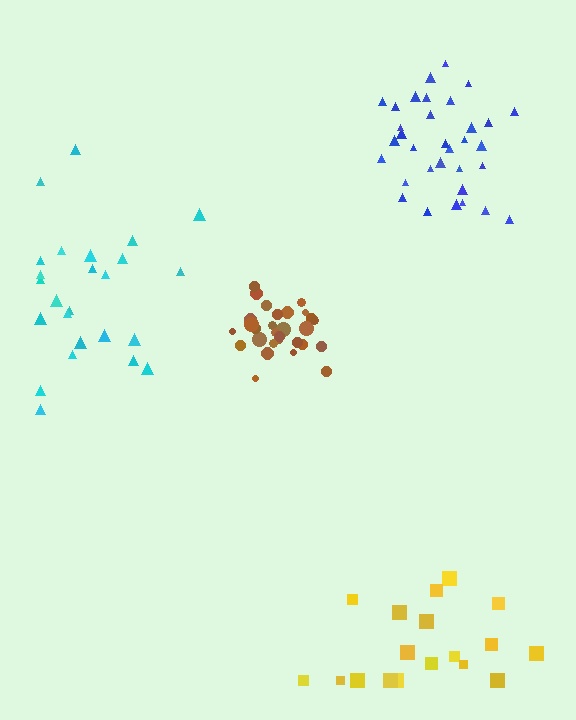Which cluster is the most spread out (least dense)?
Cyan.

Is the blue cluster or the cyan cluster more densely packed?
Blue.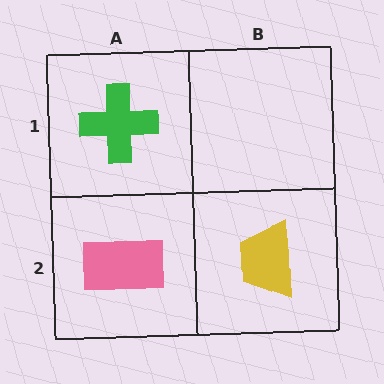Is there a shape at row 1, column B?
No, that cell is empty.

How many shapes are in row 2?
2 shapes.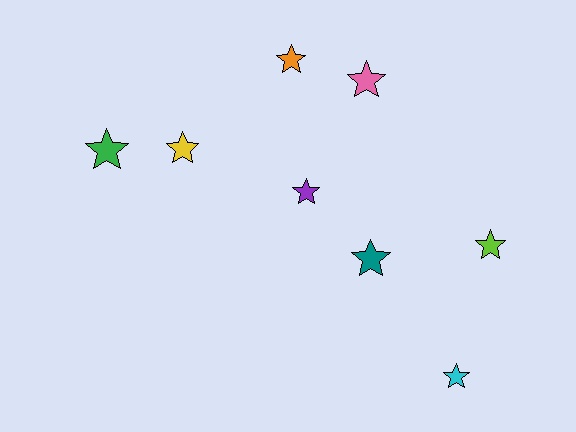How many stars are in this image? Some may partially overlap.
There are 8 stars.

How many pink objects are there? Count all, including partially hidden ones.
There is 1 pink object.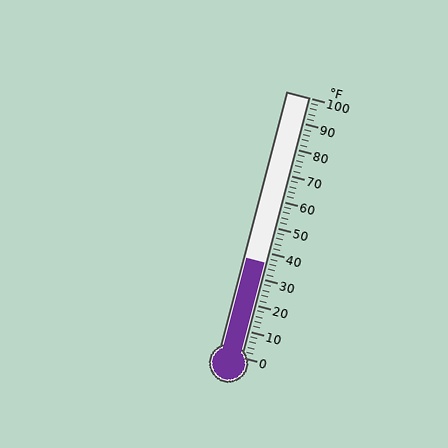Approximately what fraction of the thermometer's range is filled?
The thermometer is filled to approximately 35% of its range.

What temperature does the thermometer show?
The thermometer shows approximately 36°F.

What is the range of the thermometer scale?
The thermometer scale ranges from 0°F to 100°F.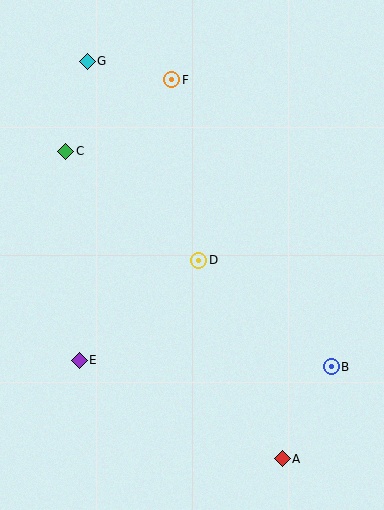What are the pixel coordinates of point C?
Point C is at (66, 151).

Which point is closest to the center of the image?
Point D at (199, 260) is closest to the center.